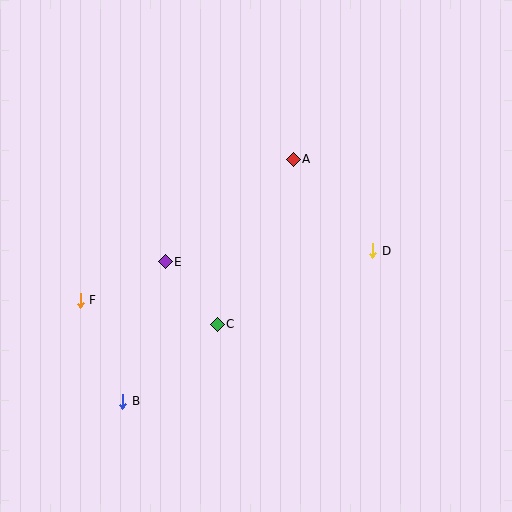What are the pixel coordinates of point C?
Point C is at (217, 324).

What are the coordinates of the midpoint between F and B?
The midpoint between F and B is at (101, 351).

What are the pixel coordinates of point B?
Point B is at (123, 401).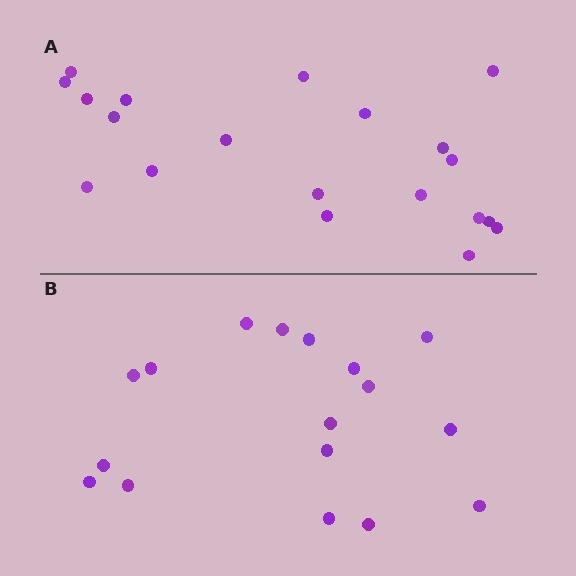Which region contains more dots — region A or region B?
Region A (the top region) has more dots.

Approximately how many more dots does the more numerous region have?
Region A has just a few more — roughly 2 or 3 more dots than region B.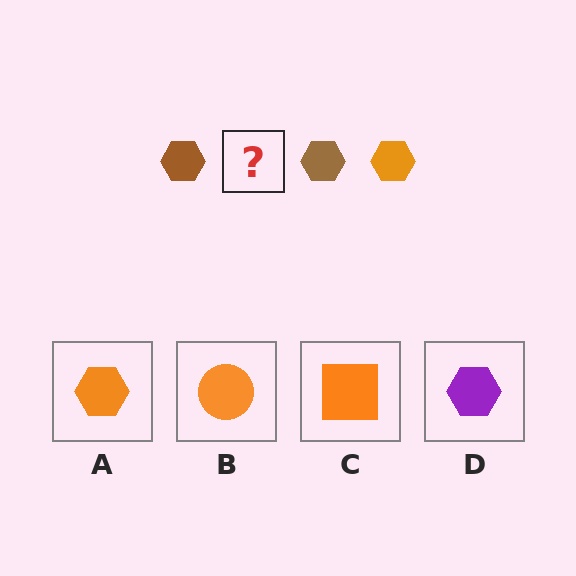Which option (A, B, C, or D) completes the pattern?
A.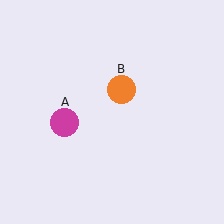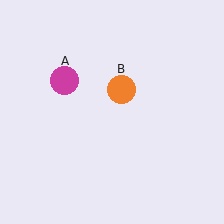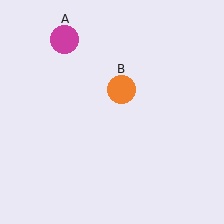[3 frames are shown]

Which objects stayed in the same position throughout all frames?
Orange circle (object B) remained stationary.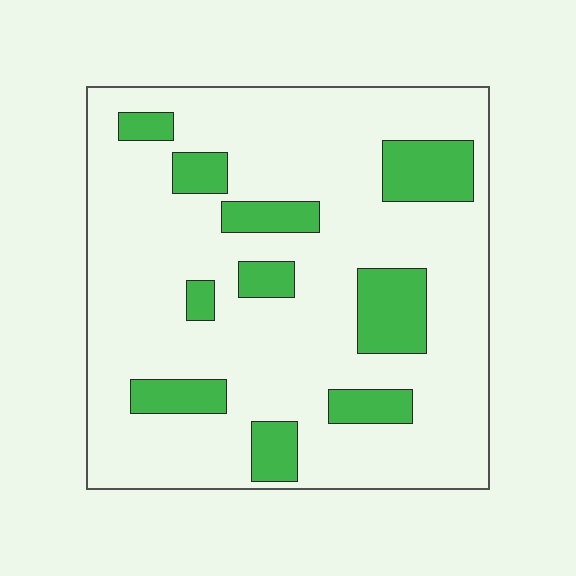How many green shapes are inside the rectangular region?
10.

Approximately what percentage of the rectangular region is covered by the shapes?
Approximately 20%.